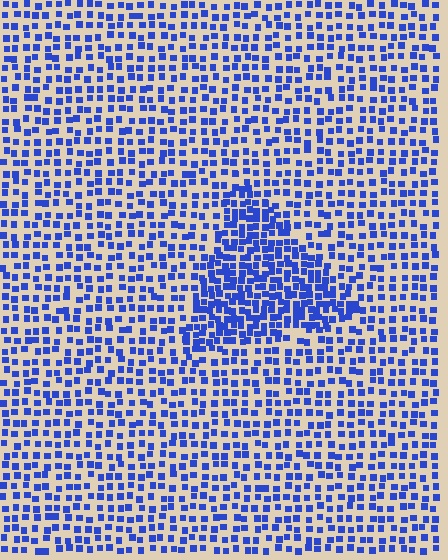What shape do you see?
I see a triangle.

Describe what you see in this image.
The image contains small blue elements arranged at two different densities. A triangle-shaped region is visible where the elements are more densely packed than the surrounding area.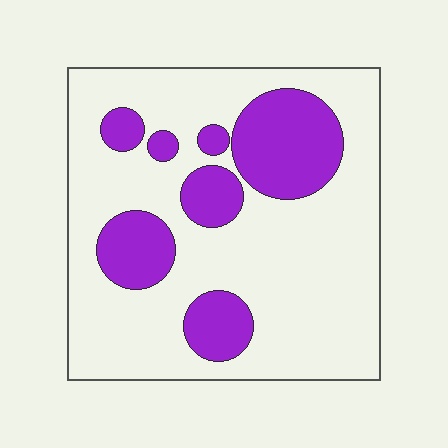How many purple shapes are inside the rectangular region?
7.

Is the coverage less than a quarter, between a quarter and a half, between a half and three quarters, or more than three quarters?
Between a quarter and a half.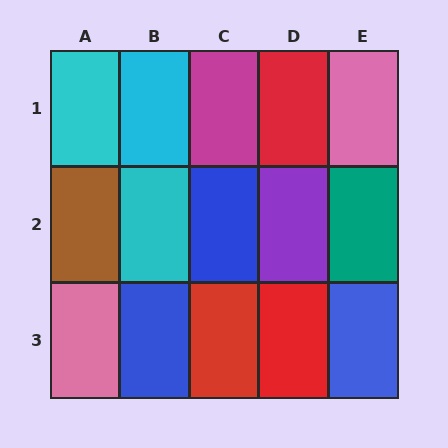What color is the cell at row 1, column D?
Red.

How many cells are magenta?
1 cell is magenta.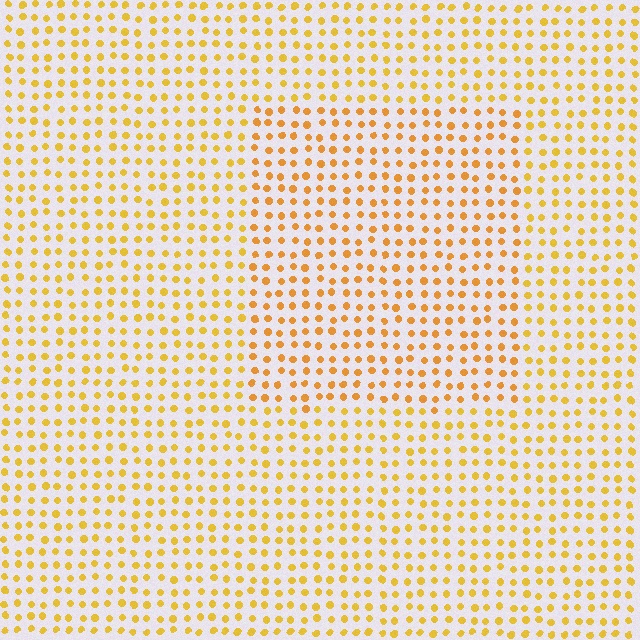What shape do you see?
I see a rectangle.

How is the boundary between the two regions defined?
The boundary is defined purely by a slight shift in hue (about 15 degrees). Spacing, size, and orientation are identical on both sides.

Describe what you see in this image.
The image is filled with small yellow elements in a uniform arrangement. A rectangle-shaped region is visible where the elements are tinted to a slightly different hue, forming a subtle color boundary.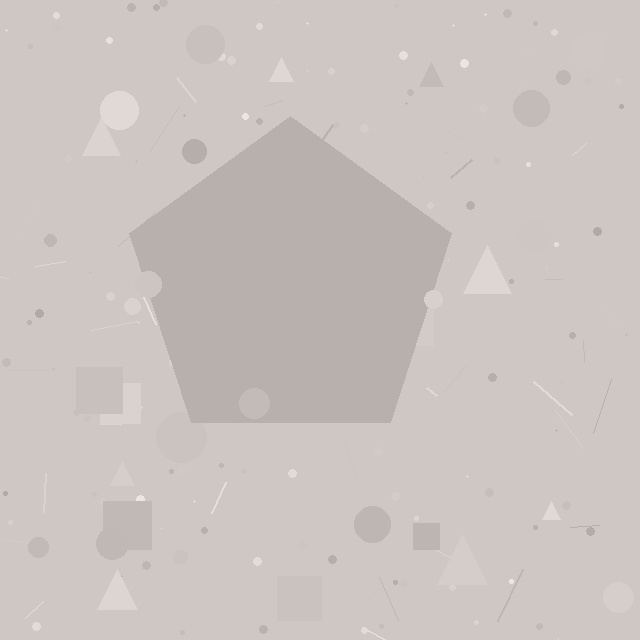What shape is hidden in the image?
A pentagon is hidden in the image.